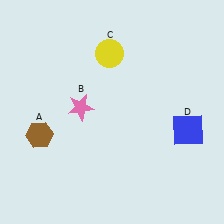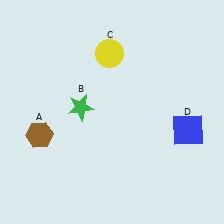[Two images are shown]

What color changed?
The star (B) changed from pink in Image 1 to green in Image 2.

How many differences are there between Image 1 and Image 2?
There is 1 difference between the two images.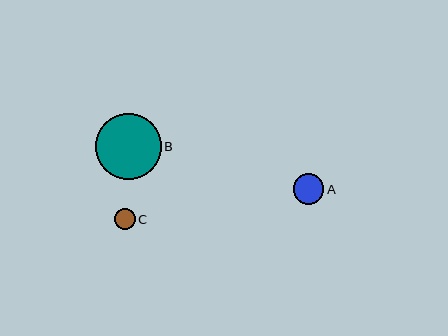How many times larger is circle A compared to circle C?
Circle A is approximately 1.4 times the size of circle C.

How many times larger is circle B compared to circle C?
Circle B is approximately 3.1 times the size of circle C.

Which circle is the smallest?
Circle C is the smallest with a size of approximately 21 pixels.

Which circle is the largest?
Circle B is the largest with a size of approximately 66 pixels.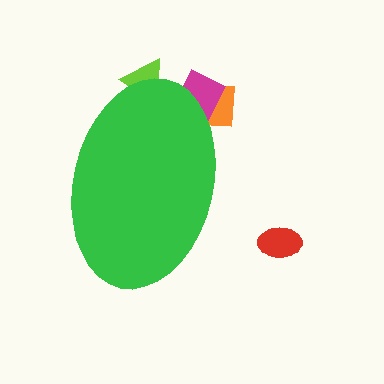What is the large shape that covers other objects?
A green ellipse.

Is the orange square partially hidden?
Yes, the orange square is partially hidden behind the green ellipse.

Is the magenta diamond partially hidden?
Yes, the magenta diamond is partially hidden behind the green ellipse.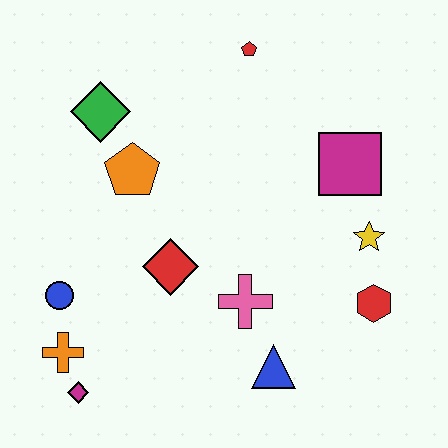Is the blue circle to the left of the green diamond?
Yes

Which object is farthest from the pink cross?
The red pentagon is farthest from the pink cross.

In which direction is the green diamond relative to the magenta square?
The green diamond is to the left of the magenta square.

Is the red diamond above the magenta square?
No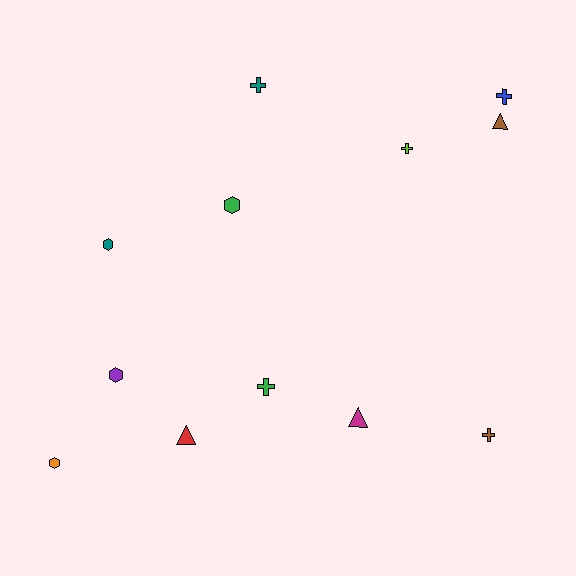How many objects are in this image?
There are 12 objects.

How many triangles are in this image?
There are 3 triangles.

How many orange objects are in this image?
There is 1 orange object.